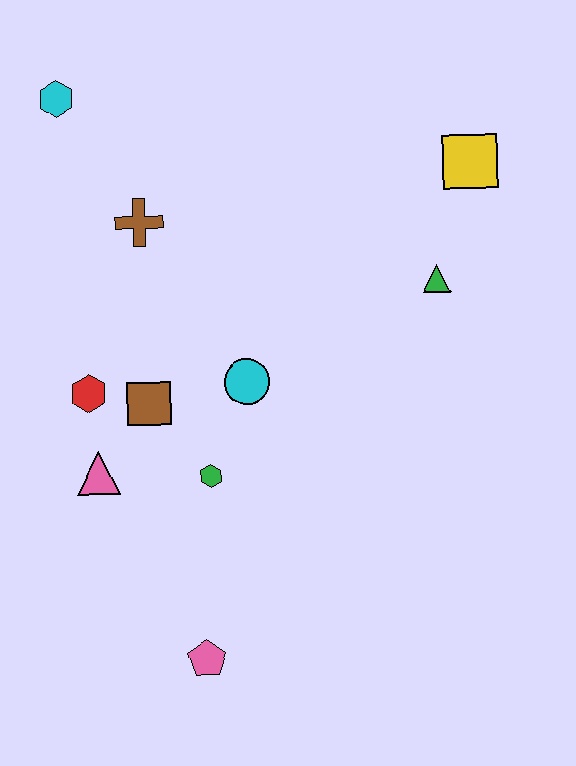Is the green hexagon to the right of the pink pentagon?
Yes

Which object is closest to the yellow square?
The green triangle is closest to the yellow square.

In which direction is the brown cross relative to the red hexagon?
The brown cross is above the red hexagon.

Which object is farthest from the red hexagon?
The yellow square is farthest from the red hexagon.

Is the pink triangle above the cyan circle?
No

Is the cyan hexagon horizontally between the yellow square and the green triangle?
No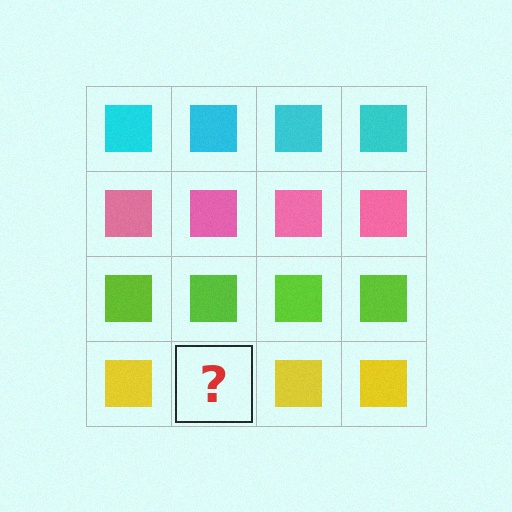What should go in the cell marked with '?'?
The missing cell should contain a yellow square.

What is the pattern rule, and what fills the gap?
The rule is that each row has a consistent color. The gap should be filled with a yellow square.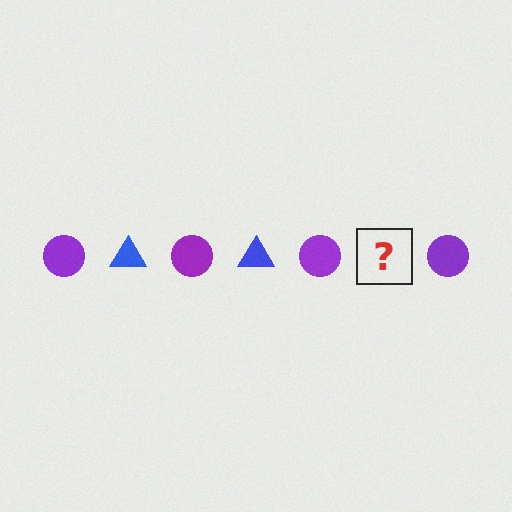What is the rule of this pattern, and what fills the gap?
The rule is that the pattern alternates between purple circle and blue triangle. The gap should be filled with a blue triangle.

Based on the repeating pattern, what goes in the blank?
The blank should be a blue triangle.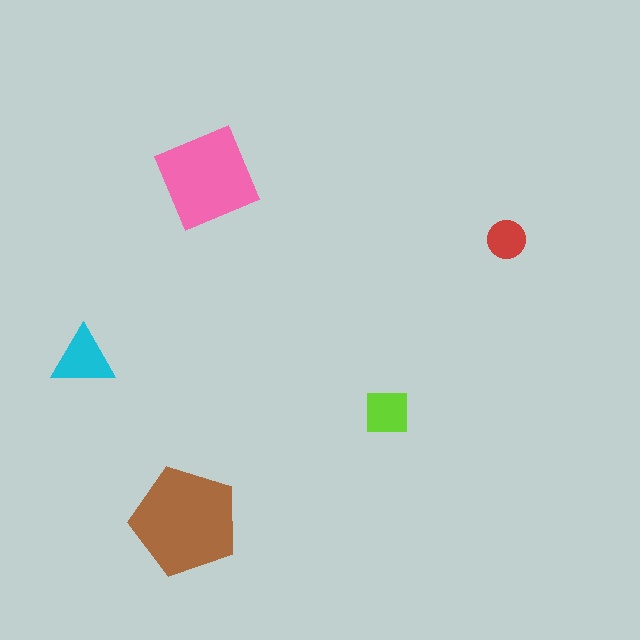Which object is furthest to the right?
The red circle is rightmost.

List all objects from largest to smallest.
The brown pentagon, the pink diamond, the cyan triangle, the lime square, the red circle.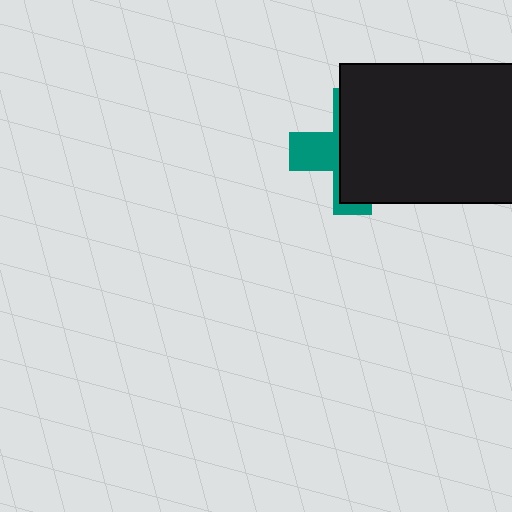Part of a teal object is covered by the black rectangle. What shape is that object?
It is a cross.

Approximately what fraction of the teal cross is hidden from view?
Roughly 65% of the teal cross is hidden behind the black rectangle.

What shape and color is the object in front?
The object in front is a black rectangle.